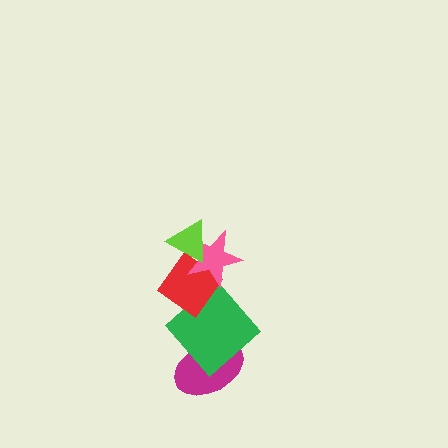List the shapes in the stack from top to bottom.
From top to bottom: the lime triangle, the pink star, the red diamond, the green diamond, the magenta ellipse.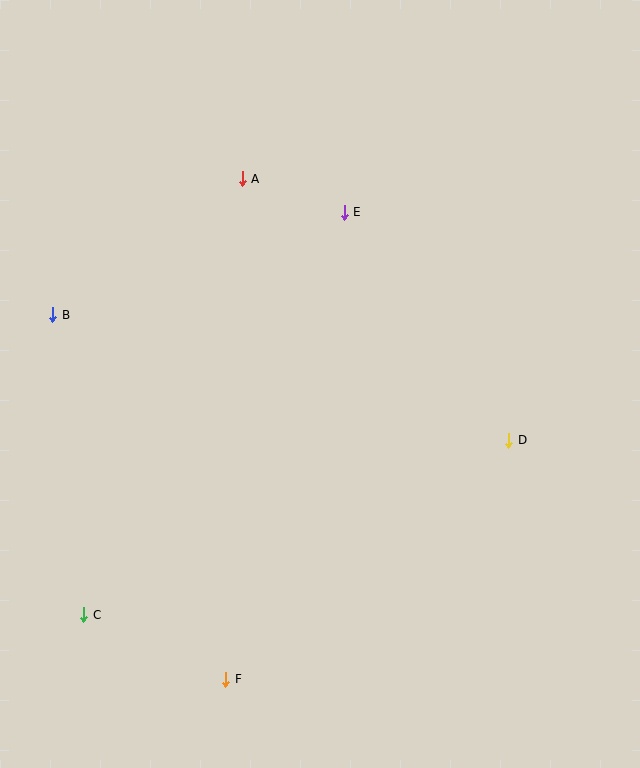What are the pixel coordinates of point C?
Point C is at (84, 615).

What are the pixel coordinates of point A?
Point A is at (242, 179).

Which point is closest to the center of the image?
Point E at (344, 212) is closest to the center.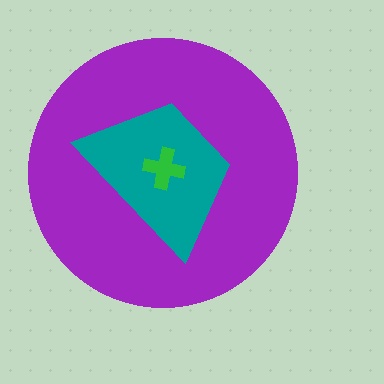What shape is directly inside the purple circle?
The teal trapezoid.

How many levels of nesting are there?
3.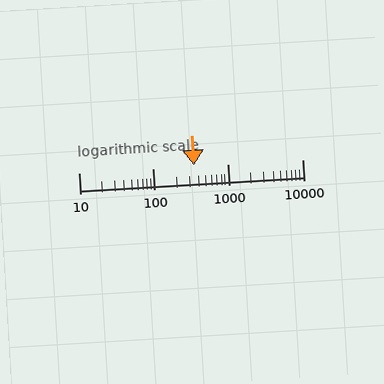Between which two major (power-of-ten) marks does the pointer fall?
The pointer is between 100 and 1000.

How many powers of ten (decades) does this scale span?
The scale spans 3 decades, from 10 to 10000.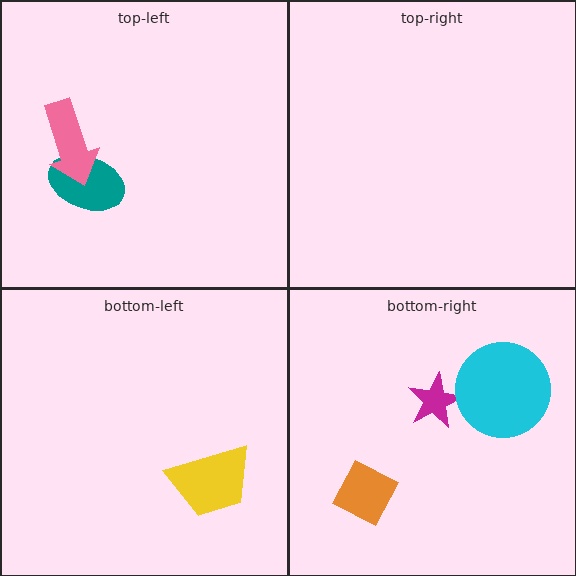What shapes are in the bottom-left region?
The yellow trapezoid.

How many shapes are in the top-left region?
2.